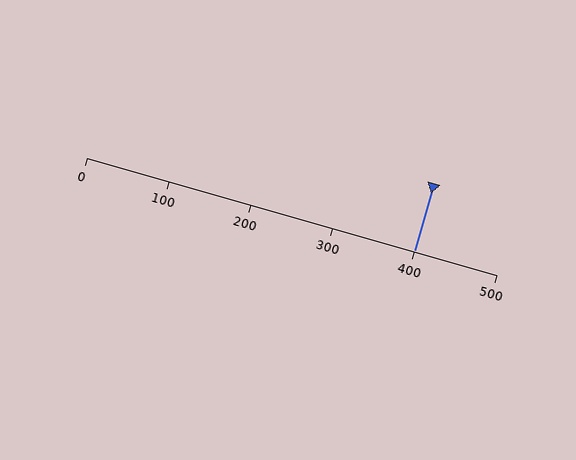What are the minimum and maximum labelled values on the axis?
The axis runs from 0 to 500.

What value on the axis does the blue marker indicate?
The marker indicates approximately 400.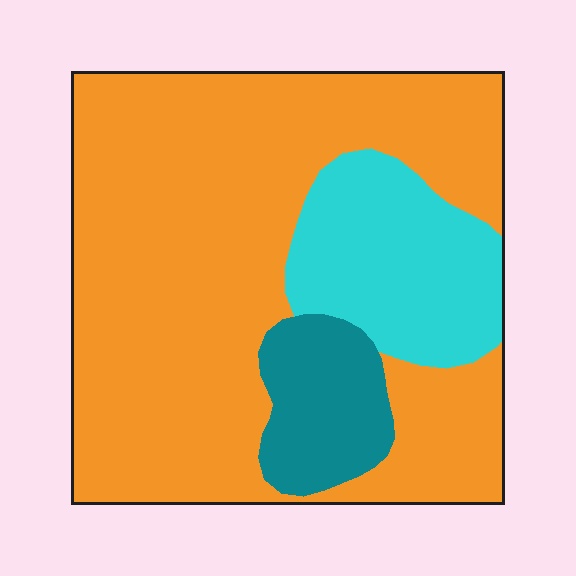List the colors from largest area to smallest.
From largest to smallest: orange, cyan, teal.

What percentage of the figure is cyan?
Cyan takes up less than a quarter of the figure.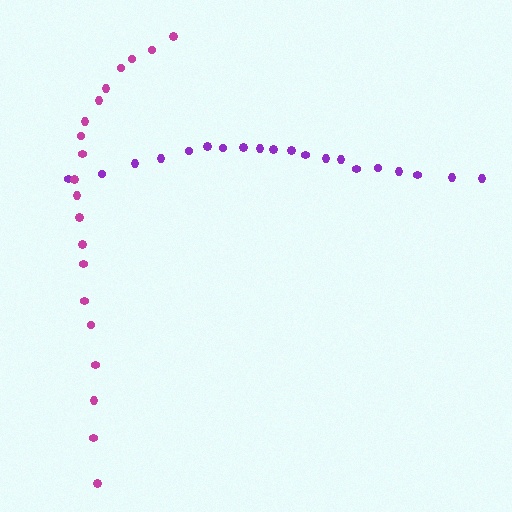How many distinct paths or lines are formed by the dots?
There are 2 distinct paths.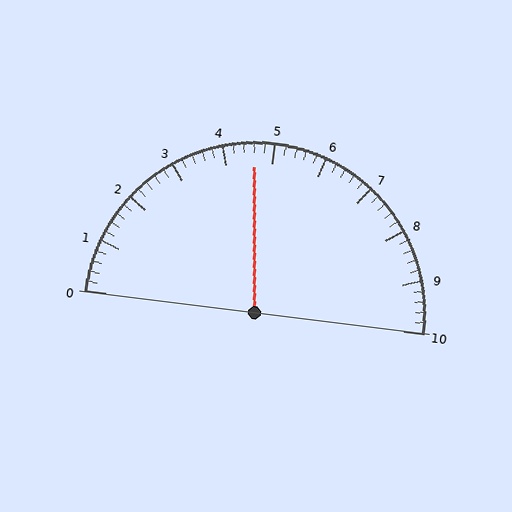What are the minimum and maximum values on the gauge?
The gauge ranges from 0 to 10.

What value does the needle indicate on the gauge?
The needle indicates approximately 4.6.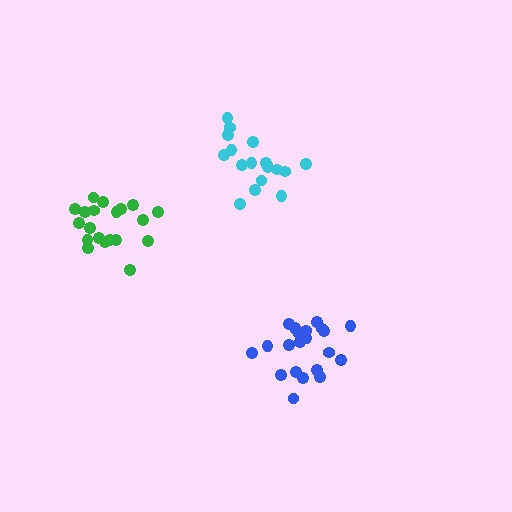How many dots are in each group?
Group 1: 20 dots, Group 2: 21 dots, Group 3: 17 dots (58 total).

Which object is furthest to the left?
The green cluster is leftmost.